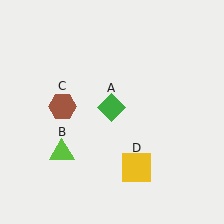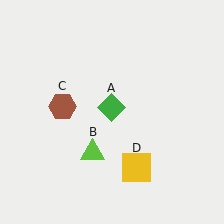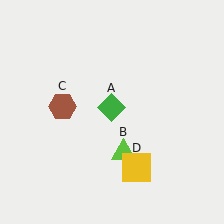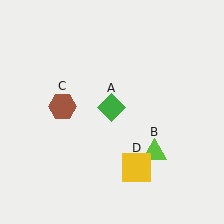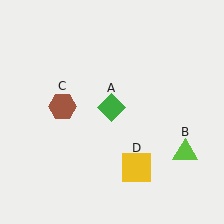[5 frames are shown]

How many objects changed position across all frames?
1 object changed position: lime triangle (object B).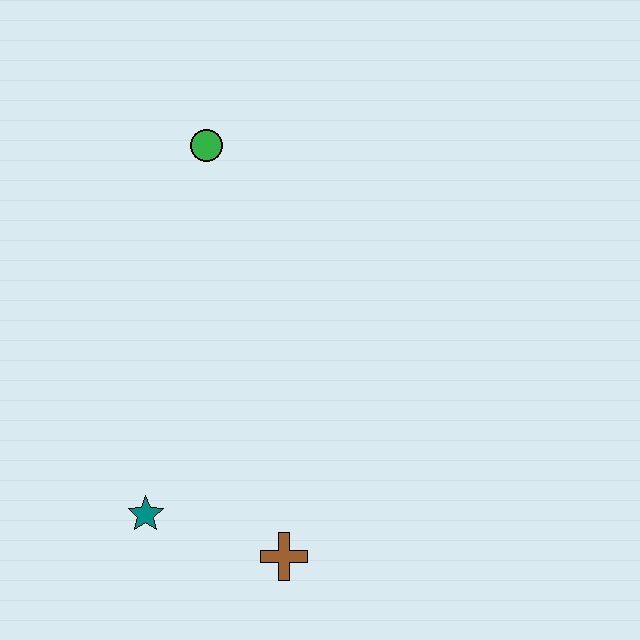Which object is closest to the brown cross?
The teal star is closest to the brown cross.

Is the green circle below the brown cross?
No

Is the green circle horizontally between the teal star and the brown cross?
Yes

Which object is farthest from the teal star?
The green circle is farthest from the teal star.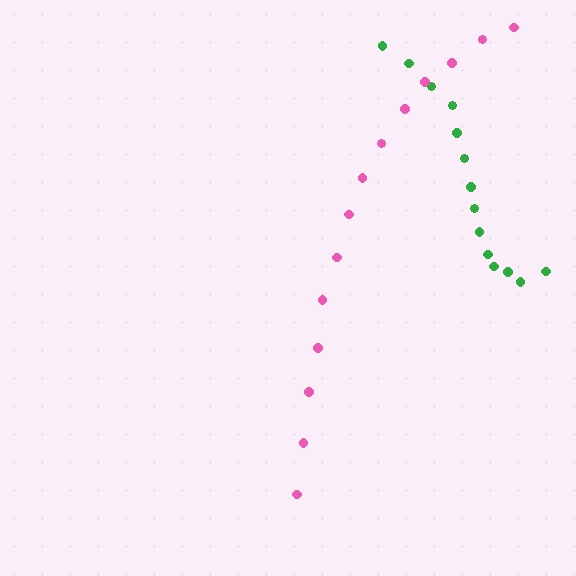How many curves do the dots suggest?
There are 2 distinct paths.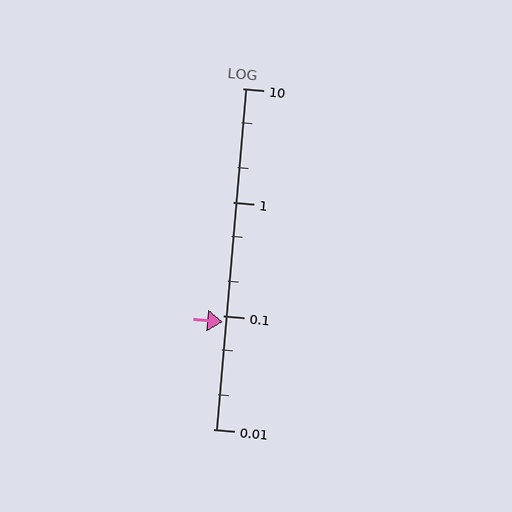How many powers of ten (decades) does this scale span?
The scale spans 3 decades, from 0.01 to 10.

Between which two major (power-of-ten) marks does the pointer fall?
The pointer is between 0.01 and 0.1.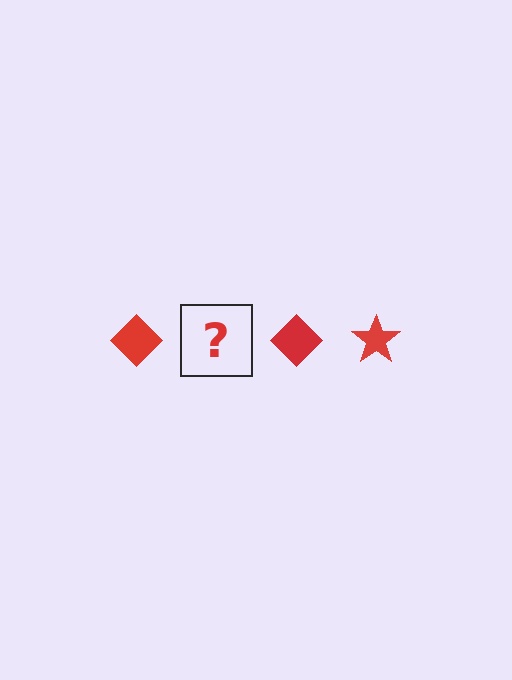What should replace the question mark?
The question mark should be replaced with a red star.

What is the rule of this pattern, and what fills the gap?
The rule is that the pattern cycles through diamond, star shapes in red. The gap should be filled with a red star.